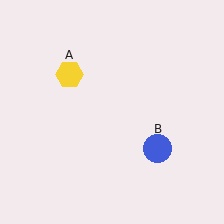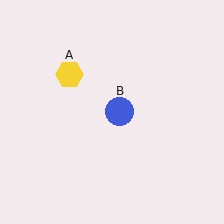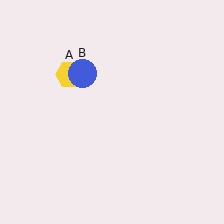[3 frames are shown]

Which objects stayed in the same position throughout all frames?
Yellow hexagon (object A) remained stationary.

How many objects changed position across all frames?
1 object changed position: blue circle (object B).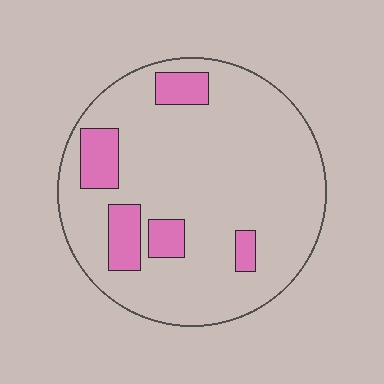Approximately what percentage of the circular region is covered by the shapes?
Approximately 15%.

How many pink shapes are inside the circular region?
5.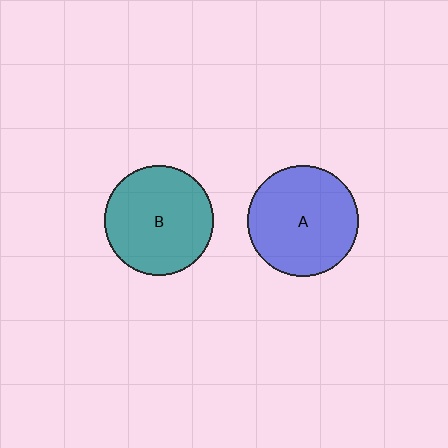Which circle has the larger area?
Circle A (blue).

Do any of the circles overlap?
No, none of the circles overlap.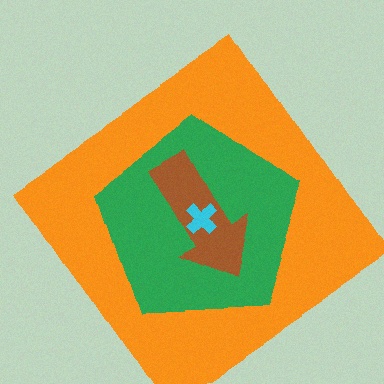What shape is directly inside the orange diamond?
The green pentagon.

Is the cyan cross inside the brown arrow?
Yes.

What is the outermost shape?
The orange diamond.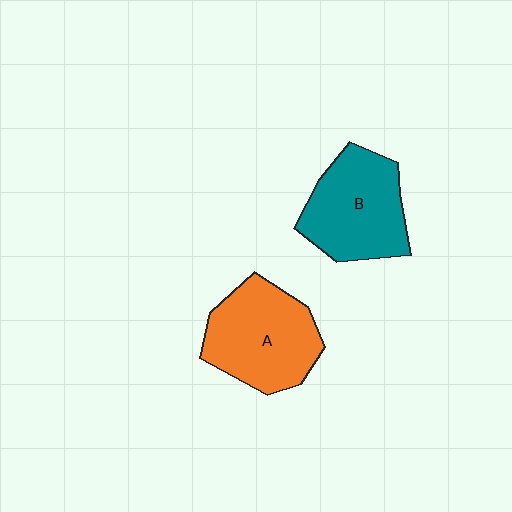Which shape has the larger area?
Shape A (orange).